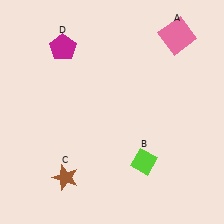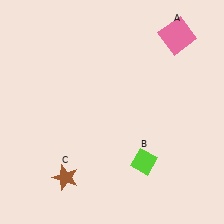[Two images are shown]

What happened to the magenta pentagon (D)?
The magenta pentagon (D) was removed in Image 2. It was in the top-left area of Image 1.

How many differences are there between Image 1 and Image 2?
There is 1 difference between the two images.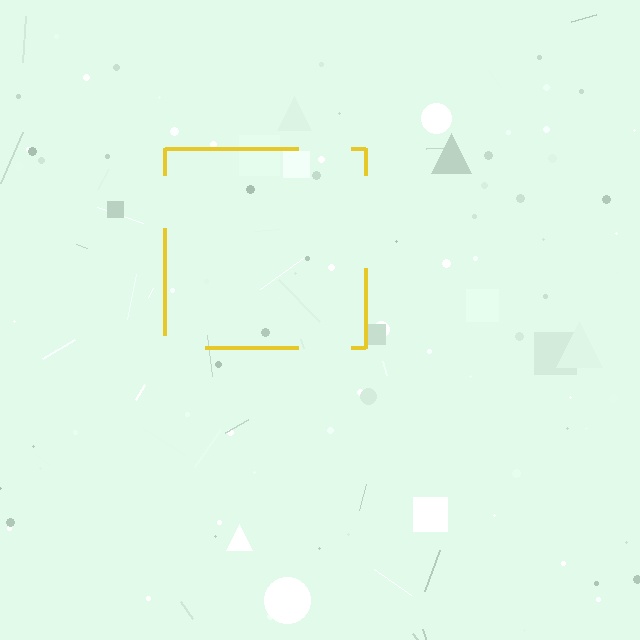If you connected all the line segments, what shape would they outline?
They would outline a square.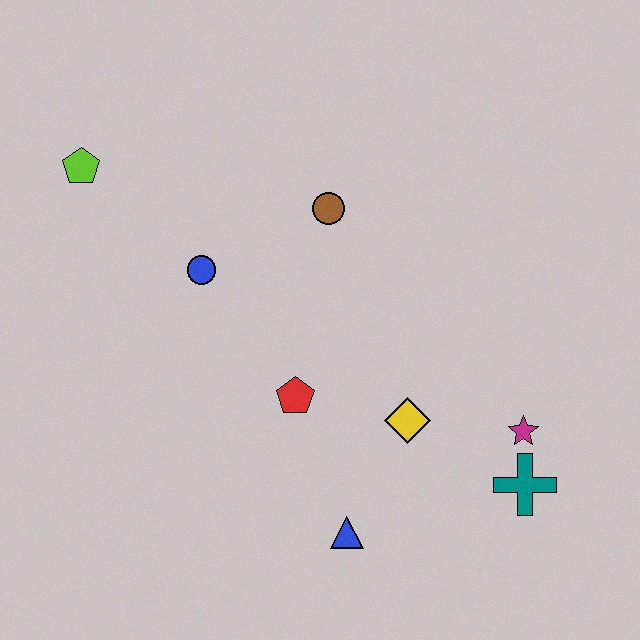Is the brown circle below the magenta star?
No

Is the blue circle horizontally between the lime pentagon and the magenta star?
Yes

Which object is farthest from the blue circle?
The teal cross is farthest from the blue circle.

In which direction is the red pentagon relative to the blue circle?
The red pentagon is below the blue circle.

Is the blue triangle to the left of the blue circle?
No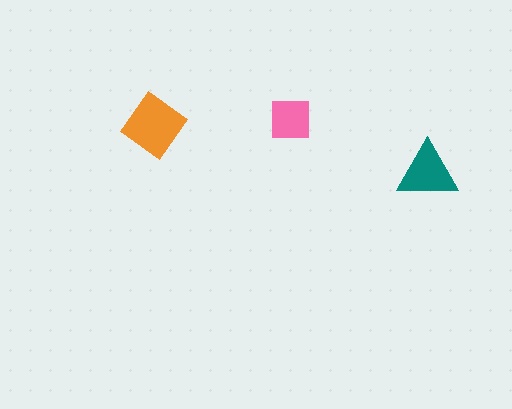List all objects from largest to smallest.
The orange diamond, the teal triangle, the pink square.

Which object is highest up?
The pink square is topmost.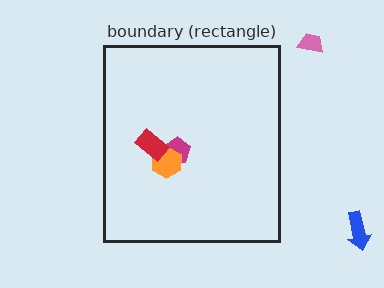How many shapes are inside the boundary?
3 inside, 2 outside.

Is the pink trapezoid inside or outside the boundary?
Outside.